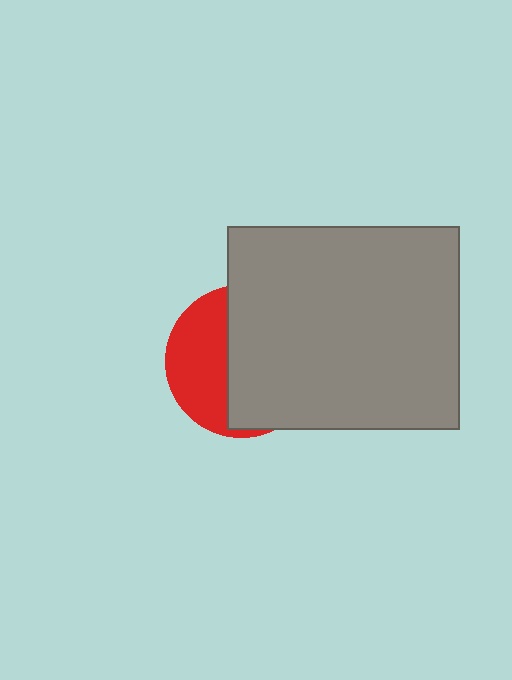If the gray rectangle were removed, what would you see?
You would see the complete red circle.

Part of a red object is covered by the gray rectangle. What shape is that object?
It is a circle.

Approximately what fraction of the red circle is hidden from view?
Roughly 60% of the red circle is hidden behind the gray rectangle.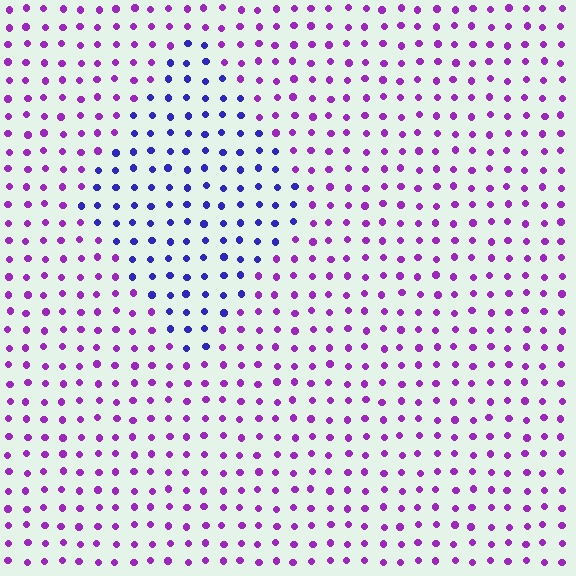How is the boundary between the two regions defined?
The boundary is defined purely by a slight shift in hue (about 43 degrees). Spacing, size, and orientation are identical on both sides.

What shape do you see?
I see a diamond.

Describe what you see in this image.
The image is filled with small purple elements in a uniform arrangement. A diamond-shaped region is visible where the elements are tinted to a slightly different hue, forming a subtle color boundary.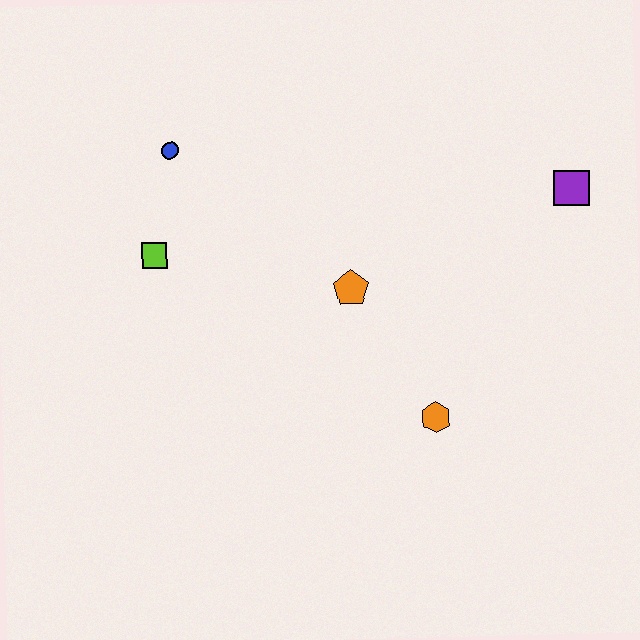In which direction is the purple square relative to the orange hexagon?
The purple square is above the orange hexagon.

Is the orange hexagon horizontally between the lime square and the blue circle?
No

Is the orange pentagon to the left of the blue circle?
No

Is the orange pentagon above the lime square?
No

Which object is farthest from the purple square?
The lime square is farthest from the purple square.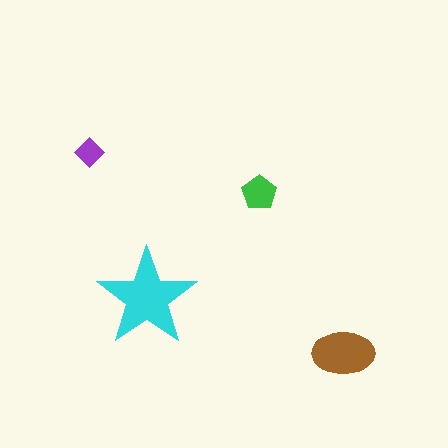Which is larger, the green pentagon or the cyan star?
The cyan star.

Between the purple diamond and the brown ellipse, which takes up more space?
The brown ellipse.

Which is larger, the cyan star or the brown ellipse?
The cyan star.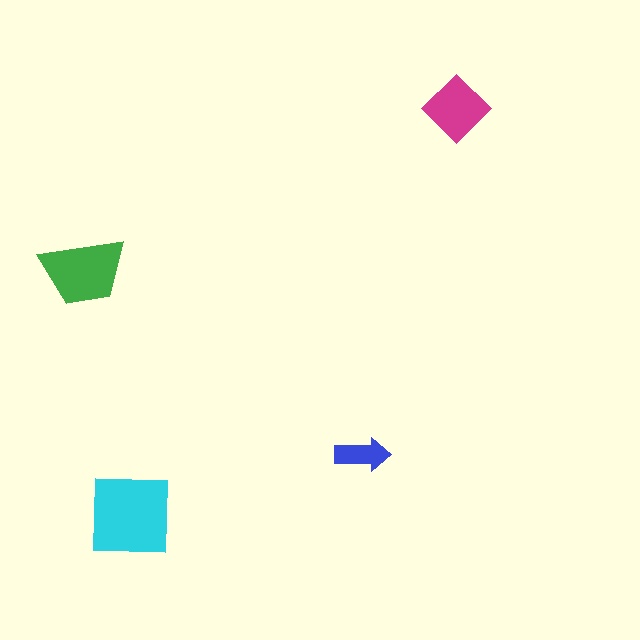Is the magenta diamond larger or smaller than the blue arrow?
Larger.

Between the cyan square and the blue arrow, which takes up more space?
The cyan square.